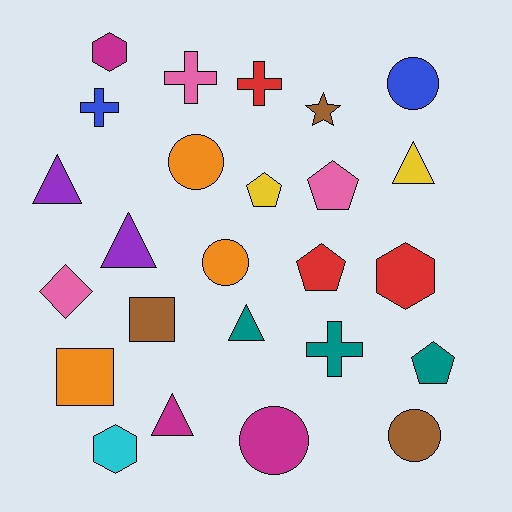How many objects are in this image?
There are 25 objects.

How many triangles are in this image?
There are 5 triangles.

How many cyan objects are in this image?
There is 1 cyan object.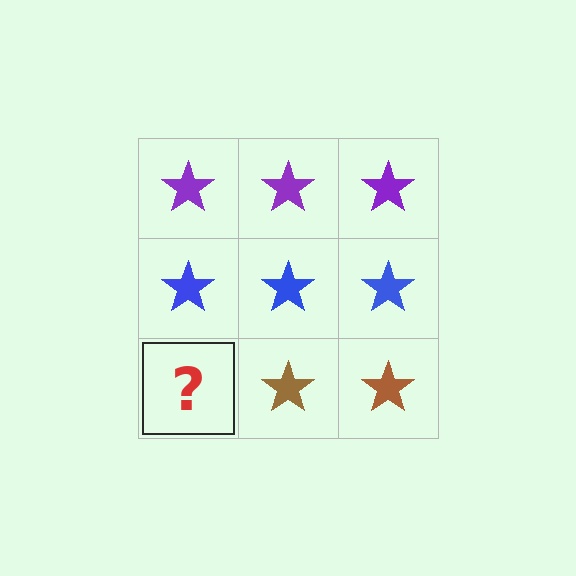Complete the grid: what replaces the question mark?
The question mark should be replaced with a brown star.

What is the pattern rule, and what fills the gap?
The rule is that each row has a consistent color. The gap should be filled with a brown star.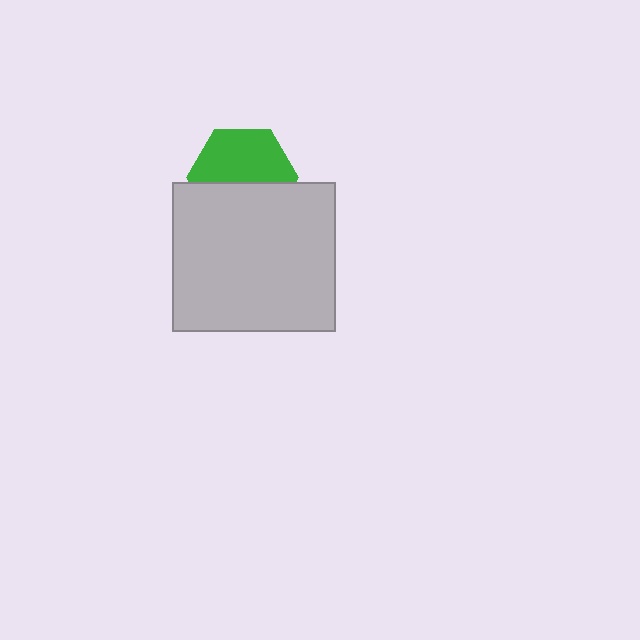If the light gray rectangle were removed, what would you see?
You would see the complete green hexagon.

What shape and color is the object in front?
The object in front is a light gray rectangle.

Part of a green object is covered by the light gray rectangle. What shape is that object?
It is a hexagon.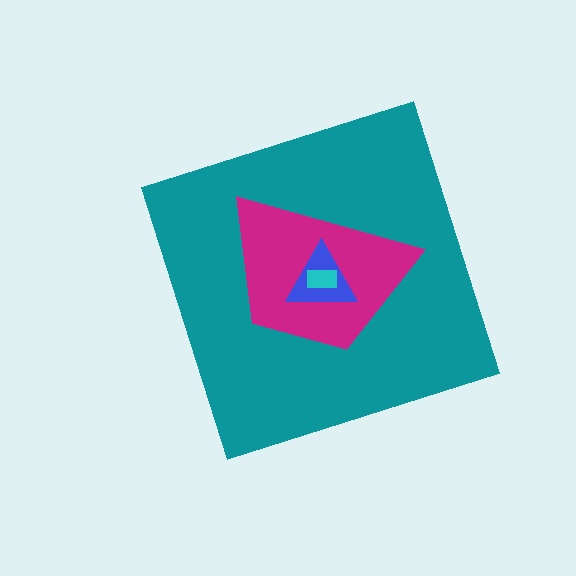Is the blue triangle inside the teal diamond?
Yes.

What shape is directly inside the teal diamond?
The magenta trapezoid.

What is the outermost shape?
The teal diamond.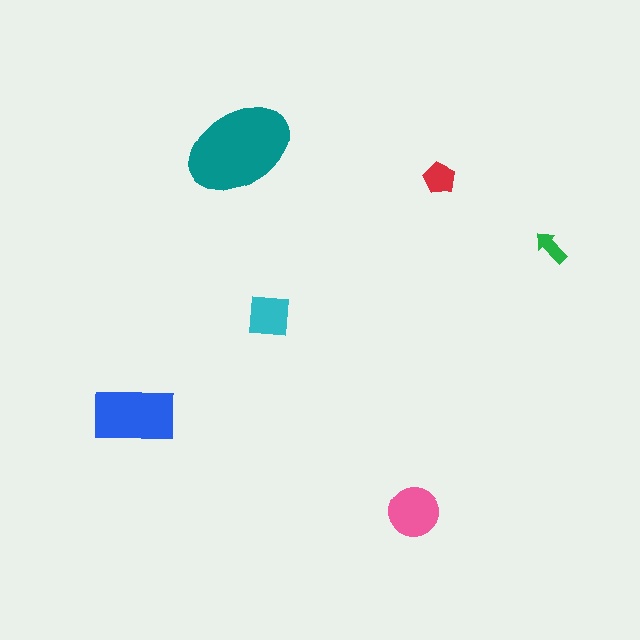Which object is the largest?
The teal ellipse.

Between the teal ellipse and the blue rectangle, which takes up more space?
The teal ellipse.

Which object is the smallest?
The green arrow.